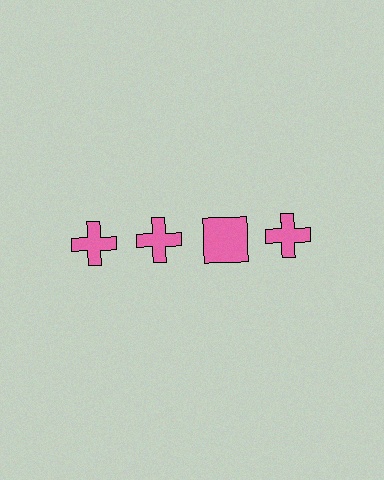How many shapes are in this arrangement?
There are 4 shapes arranged in a grid pattern.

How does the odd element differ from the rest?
It has a different shape: square instead of cross.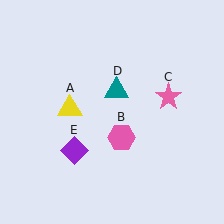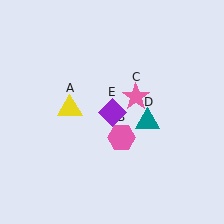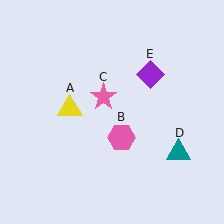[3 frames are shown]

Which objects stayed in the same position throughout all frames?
Yellow triangle (object A) and pink hexagon (object B) remained stationary.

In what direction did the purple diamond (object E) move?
The purple diamond (object E) moved up and to the right.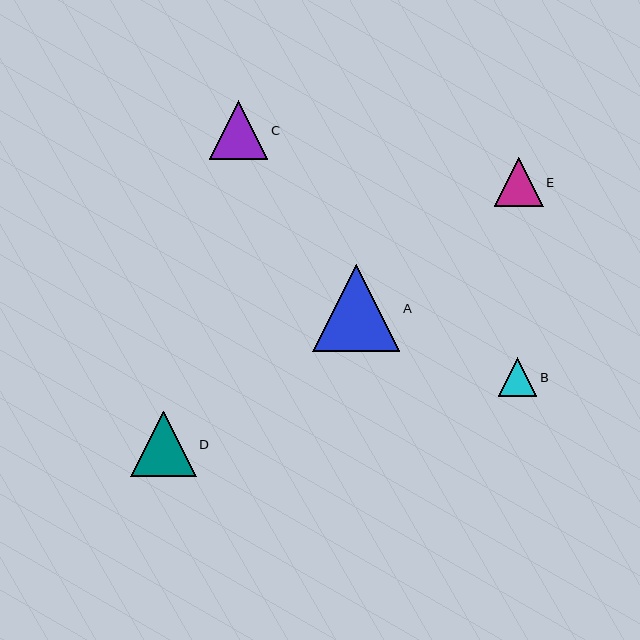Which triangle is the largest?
Triangle A is the largest with a size of approximately 87 pixels.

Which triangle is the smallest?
Triangle B is the smallest with a size of approximately 39 pixels.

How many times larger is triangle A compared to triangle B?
Triangle A is approximately 2.2 times the size of triangle B.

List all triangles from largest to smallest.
From largest to smallest: A, D, C, E, B.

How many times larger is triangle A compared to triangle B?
Triangle A is approximately 2.2 times the size of triangle B.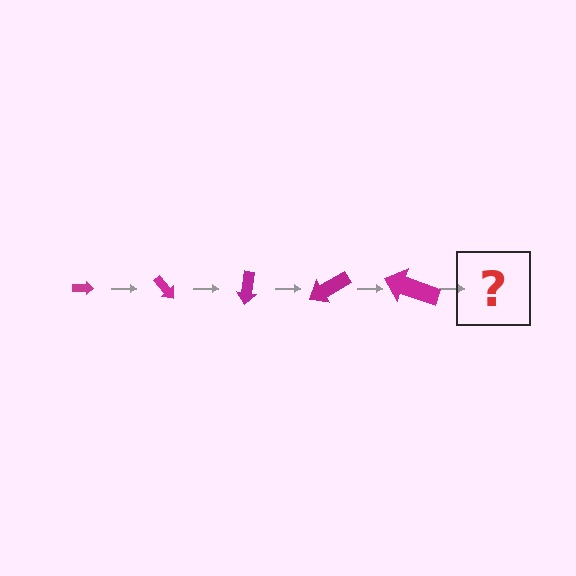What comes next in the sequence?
The next element should be an arrow, larger than the previous one and rotated 250 degrees from the start.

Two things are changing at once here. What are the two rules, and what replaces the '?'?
The two rules are that the arrow grows larger each step and it rotates 50 degrees each step. The '?' should be an arrow, larger than the previous one and rotated 250 degrees from the start.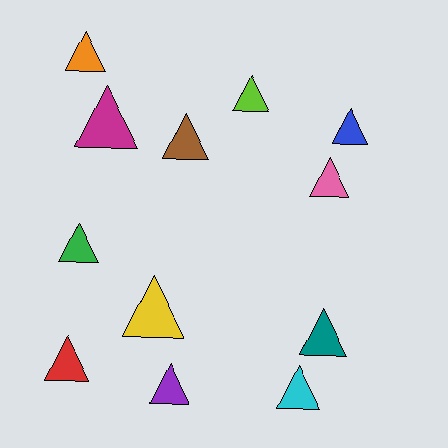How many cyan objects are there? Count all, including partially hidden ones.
There is 1 cyan object.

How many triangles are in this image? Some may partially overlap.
There are 12 triangles.